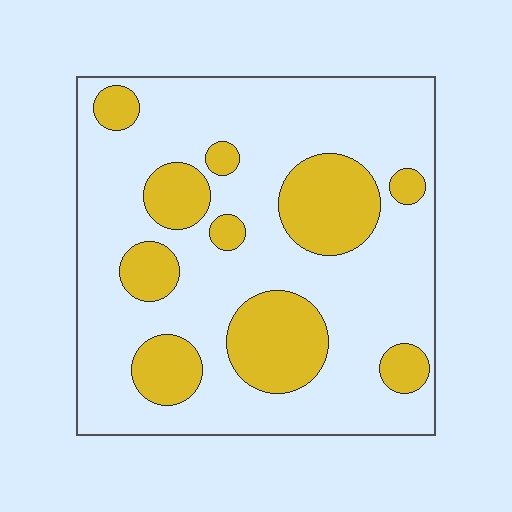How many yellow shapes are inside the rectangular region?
10.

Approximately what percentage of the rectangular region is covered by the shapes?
Approximately 25%.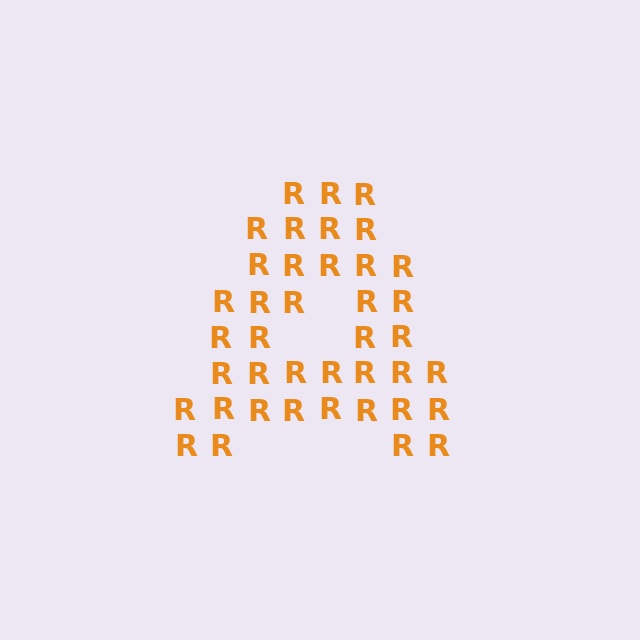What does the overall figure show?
The overall figure shows the letter A.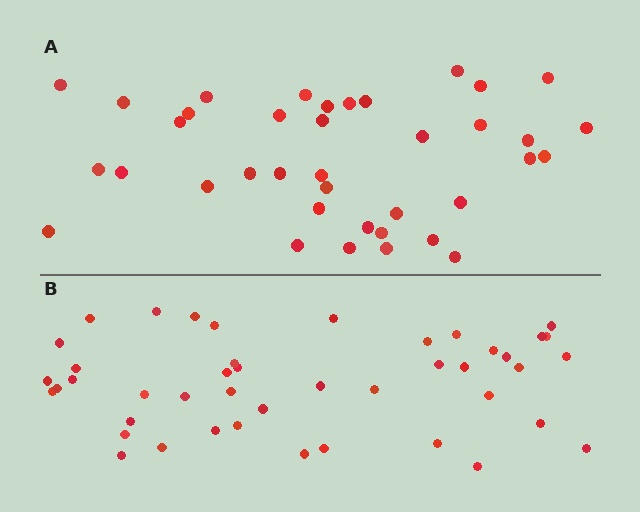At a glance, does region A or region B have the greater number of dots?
Region B (the bottom region) has more dots.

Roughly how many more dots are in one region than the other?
Region B has about 6 more dots than region A.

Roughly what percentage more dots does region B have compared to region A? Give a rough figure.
About 15% more.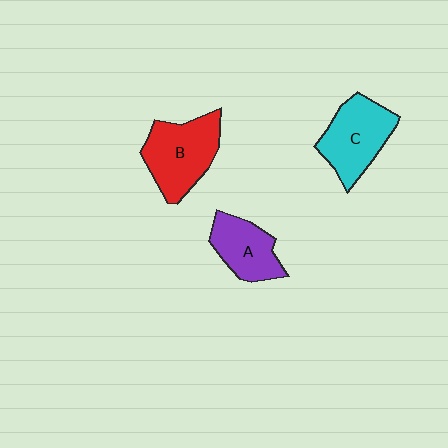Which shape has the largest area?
Shape B (red).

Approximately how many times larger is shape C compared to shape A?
Approximately 1.3 times.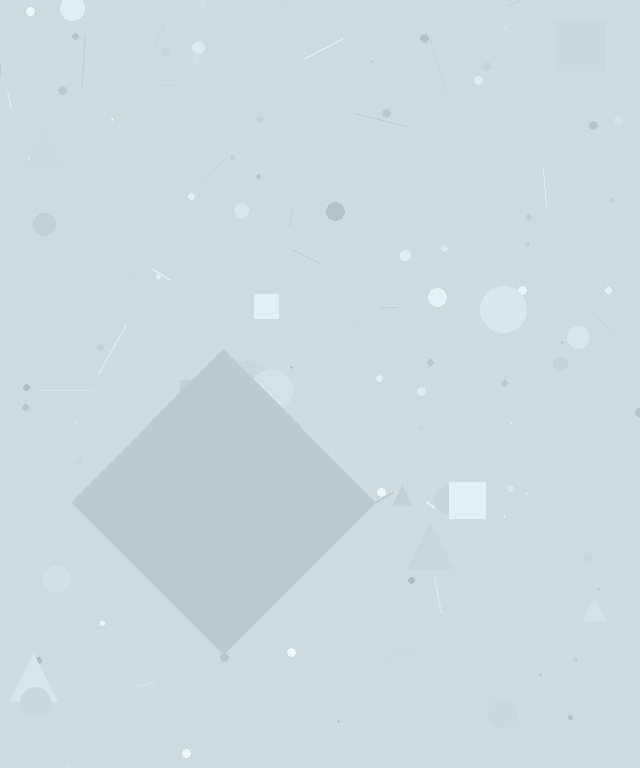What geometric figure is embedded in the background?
A diamond is embedded in the background.